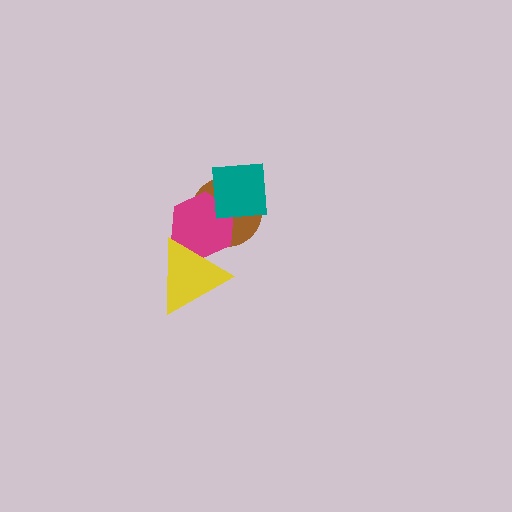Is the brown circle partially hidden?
Yes, it is partially covered by another shape.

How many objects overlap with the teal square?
2 objects overlap with the teal square.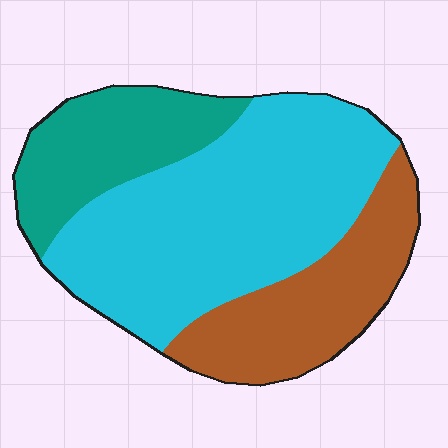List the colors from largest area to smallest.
From largest to smallest: cyan, brown, teal.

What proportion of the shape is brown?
Brown takes up between a quarter and a half of the shape.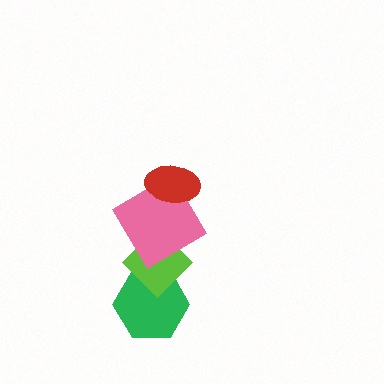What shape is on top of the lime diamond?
The pink diamond is on top of the lime diamond.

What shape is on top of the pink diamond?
The red ellipse is on top of the pink diamond.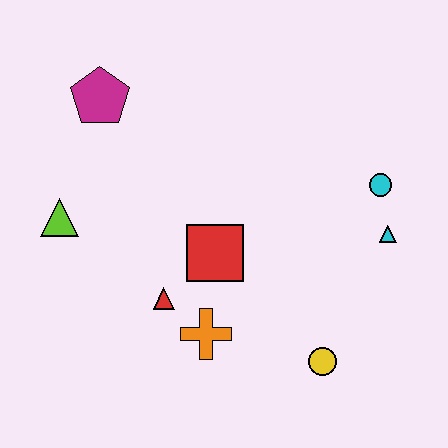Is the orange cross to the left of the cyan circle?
Yes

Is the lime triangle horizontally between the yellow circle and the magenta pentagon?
No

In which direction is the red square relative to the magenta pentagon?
The red square is below the magenta pentagon.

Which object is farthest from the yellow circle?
The magenta pentagon is farthest from the yellow circle.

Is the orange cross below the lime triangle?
Yes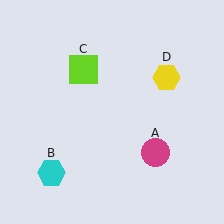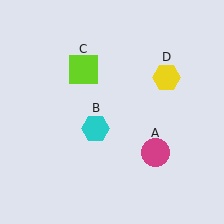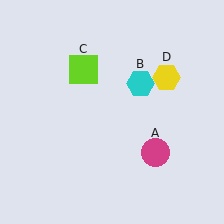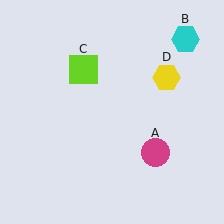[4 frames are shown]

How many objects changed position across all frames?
1 object changed position: cyan hexagon (object B).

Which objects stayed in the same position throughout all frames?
Magenta circle (object A) and lime square (object C) and yellow hexagon (object D) remained stationary.